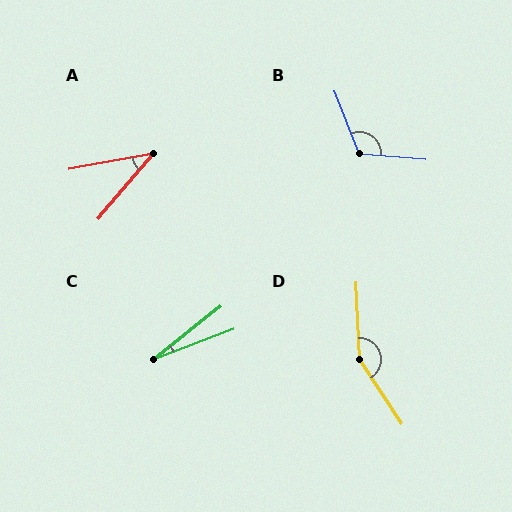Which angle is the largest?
D, at approximately 149 degrees.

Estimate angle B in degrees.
Approximately 117 degrees.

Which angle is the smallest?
C, at approximately 18 degrees.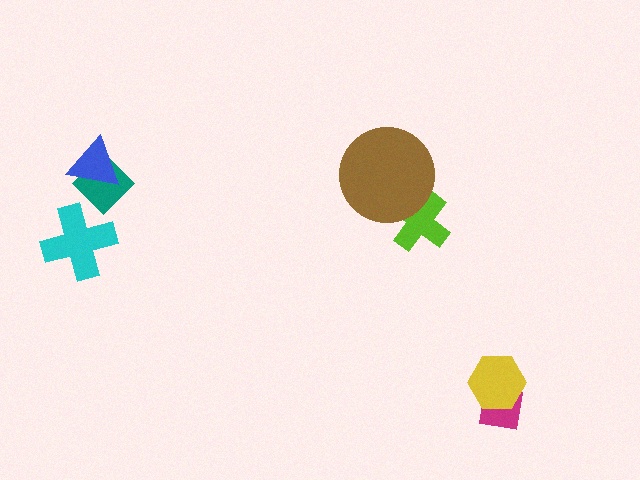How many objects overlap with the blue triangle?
1 object overlaps with the blue triangle.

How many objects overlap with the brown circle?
1 object overlaps with the brown circle.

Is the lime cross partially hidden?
Yes, it is partially covered by another shape.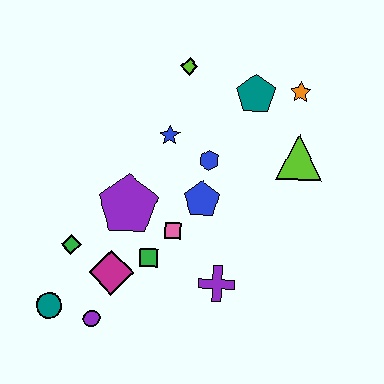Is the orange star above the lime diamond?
No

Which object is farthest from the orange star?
The teal circle is farthest from the orange star.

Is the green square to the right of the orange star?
No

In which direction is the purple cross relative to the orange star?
The purple cross is below the orange star.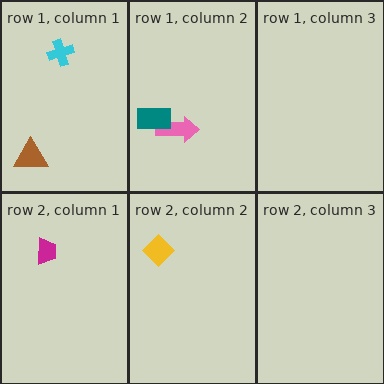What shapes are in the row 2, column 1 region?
The magenta trapezoid.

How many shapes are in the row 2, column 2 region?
1.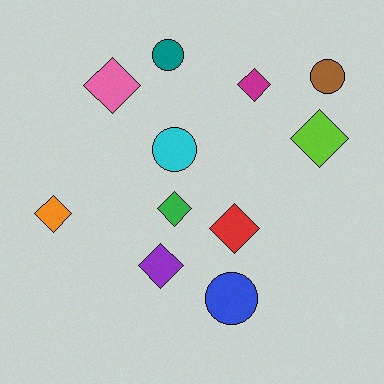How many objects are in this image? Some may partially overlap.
There are 11 objects.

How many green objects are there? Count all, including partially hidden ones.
There is 1 green object.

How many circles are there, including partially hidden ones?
There are 4 circles.